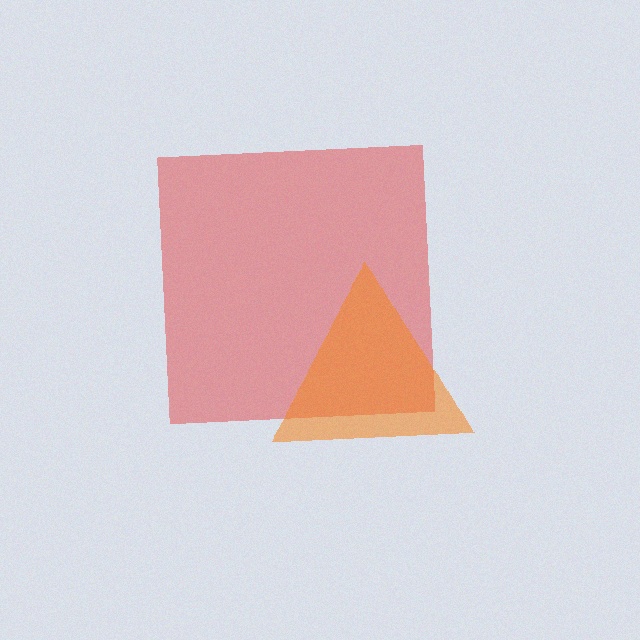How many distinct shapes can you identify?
There are 2 distinct shapes: a red square, an orange triangle.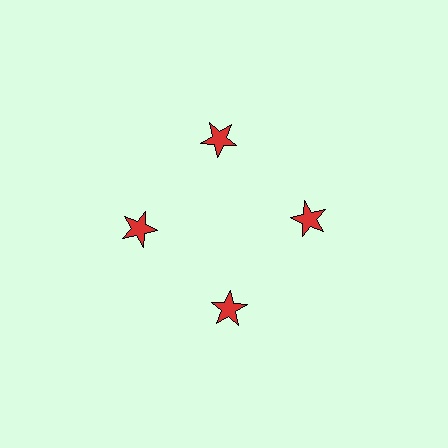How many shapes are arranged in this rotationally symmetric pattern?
There are 4 shapes, arranged in 4 groups of 1.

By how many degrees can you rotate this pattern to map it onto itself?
The pattern maps onto itself every 90 degrees of rotation.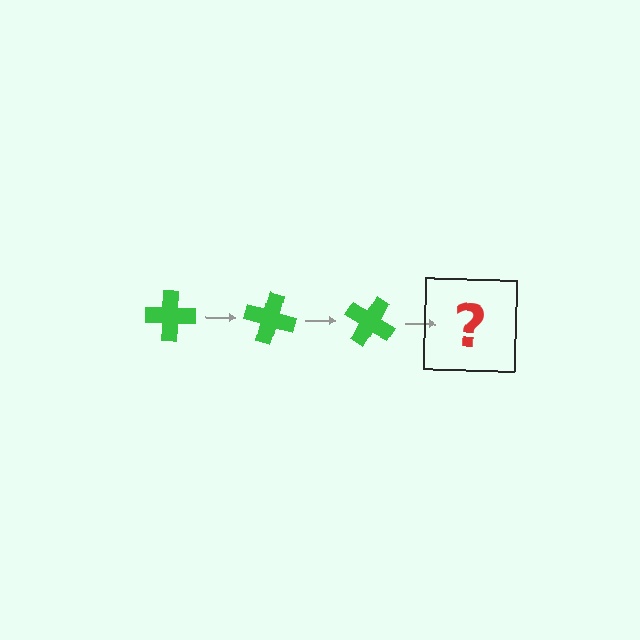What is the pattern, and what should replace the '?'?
The pattern is that the cross rotates 15 degrees each step. The '?' should be a green cross rotated 45 degrees.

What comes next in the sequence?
The next element should be a green cross rotated 45 degrees.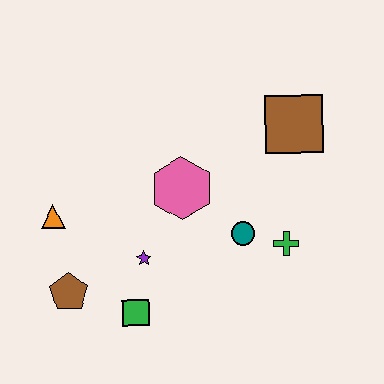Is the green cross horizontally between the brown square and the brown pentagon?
Yes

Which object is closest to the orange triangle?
The brown pentagon is closest to the orange triangle.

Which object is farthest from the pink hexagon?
The brown pentagon is farthest from the pink hexagon.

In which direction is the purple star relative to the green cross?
The purple star is to the left of the green cross.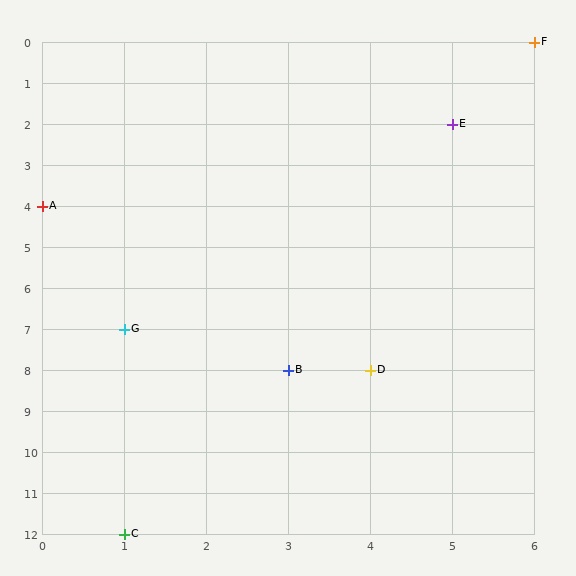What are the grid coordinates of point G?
Point G is at grid coordinates (1, 7).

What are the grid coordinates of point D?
Point D is at grid coordinates (4, 8).